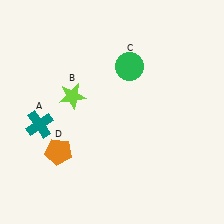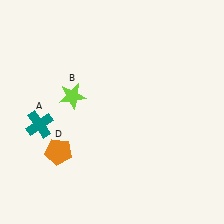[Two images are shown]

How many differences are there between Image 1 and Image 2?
There is 1 difference between the two images.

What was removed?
The green circle (C) was removed in Image 2.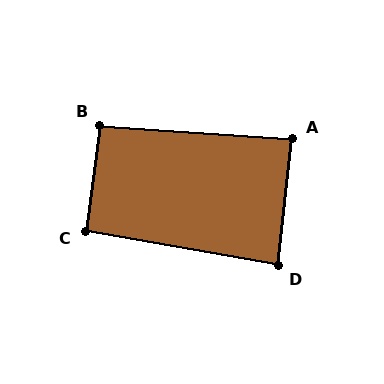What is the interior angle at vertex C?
Approximately 92 degrees (approximately right).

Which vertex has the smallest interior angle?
D, at approximately 86 degrees.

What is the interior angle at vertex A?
Approximately 88 degrees (approximately right).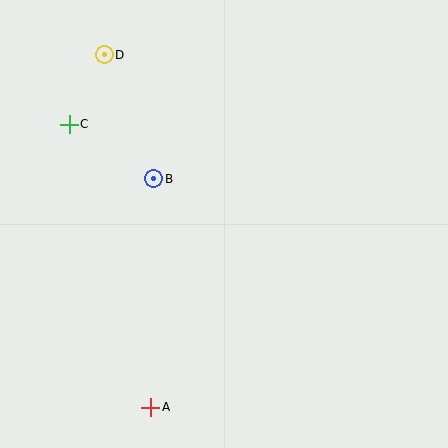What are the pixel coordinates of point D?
Point D is at (104, 55).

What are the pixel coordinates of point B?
Point B is at (154, 179).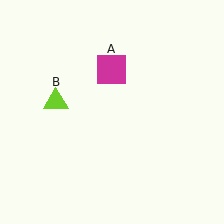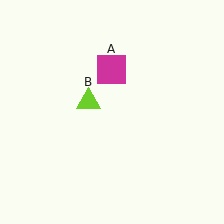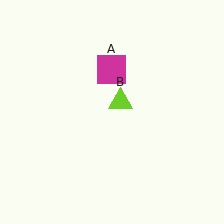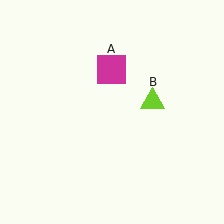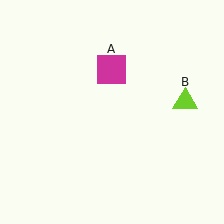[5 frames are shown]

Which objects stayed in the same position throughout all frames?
Magenta square (object A) remained stationary.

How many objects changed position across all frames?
1 object changed position: lime triangle (object B).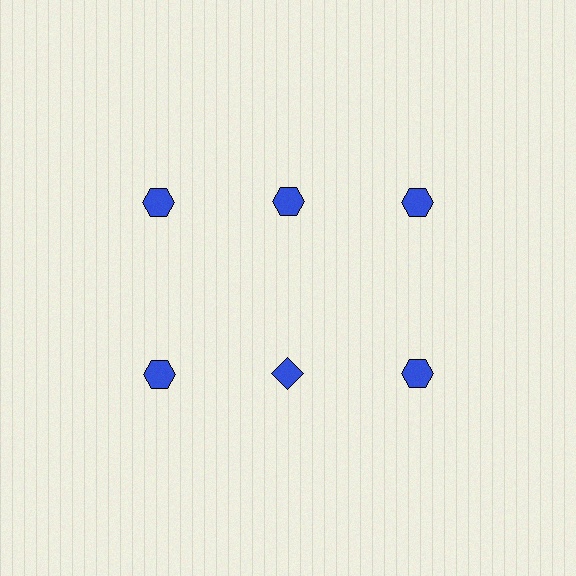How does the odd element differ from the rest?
It has a different shape: diamond instead of hexagon.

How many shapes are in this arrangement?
There are 6 shapes arranged in a grid pattern.